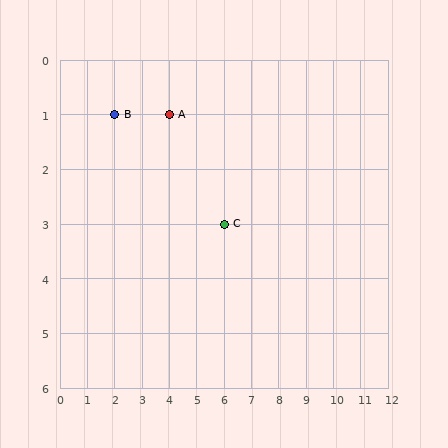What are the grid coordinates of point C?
Point C is at grid coordinates (6, 3).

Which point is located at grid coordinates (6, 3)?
Point C is at (6, 3).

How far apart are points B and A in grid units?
Points B and A are 2 columns apart.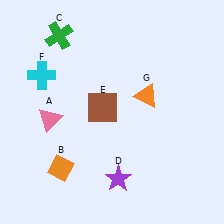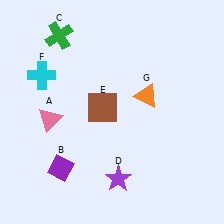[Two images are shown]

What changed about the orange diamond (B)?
In Image 1, B is orange. In Image 2, it changed to purple.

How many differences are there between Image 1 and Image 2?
There is 1 difference between the two images.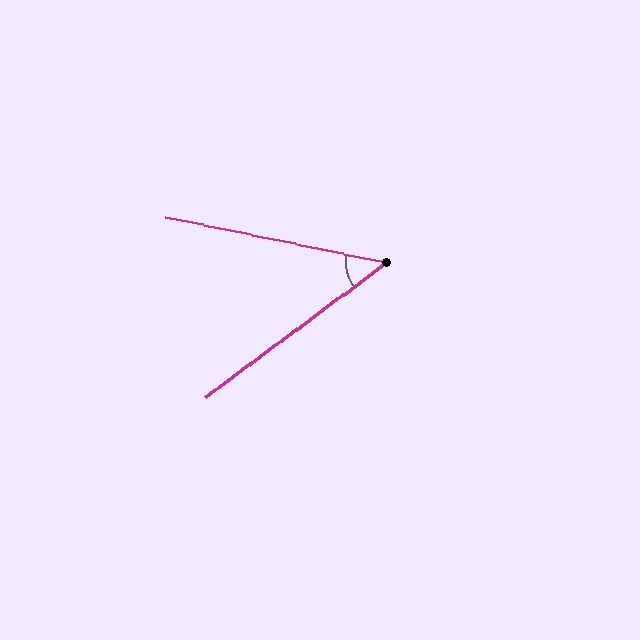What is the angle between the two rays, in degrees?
Approximately 48 degrees.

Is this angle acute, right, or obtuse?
It is acute.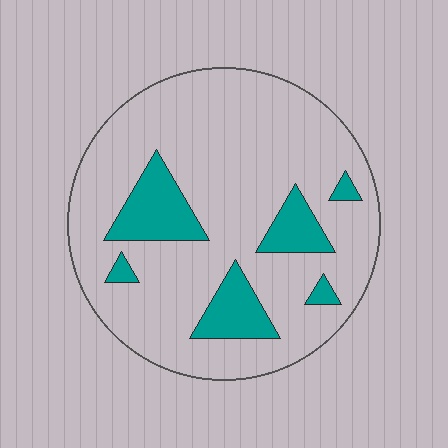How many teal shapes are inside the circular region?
6.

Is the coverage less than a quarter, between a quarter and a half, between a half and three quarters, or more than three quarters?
Less than a quarter.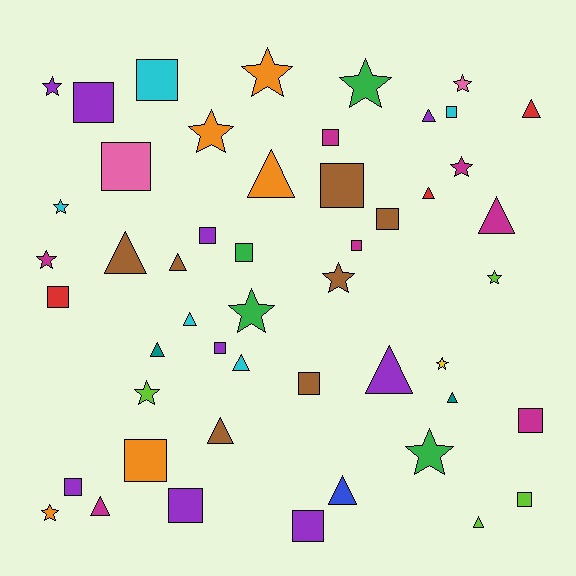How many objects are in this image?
There are 50 objects.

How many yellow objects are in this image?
There is 1 yellow object.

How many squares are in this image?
There are 19 squares.